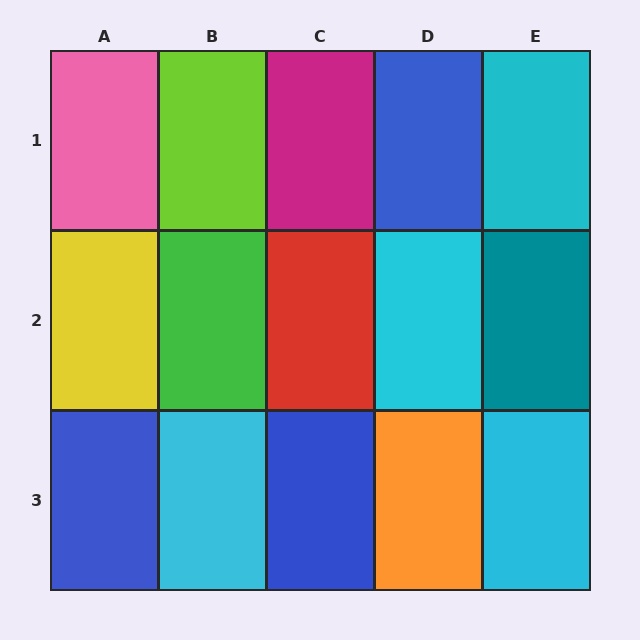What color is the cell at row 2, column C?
Red.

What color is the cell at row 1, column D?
Blue.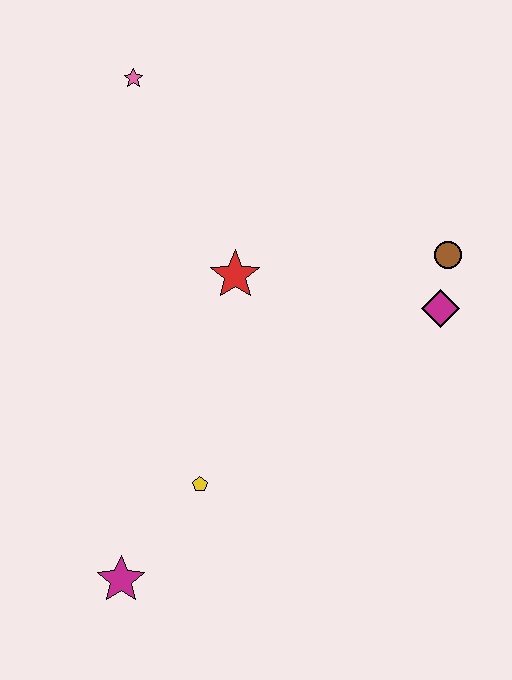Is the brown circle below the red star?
No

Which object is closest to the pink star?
The red star is closest to the pink star.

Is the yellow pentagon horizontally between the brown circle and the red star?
No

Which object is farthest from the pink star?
The magenta star is farthest from the pink star.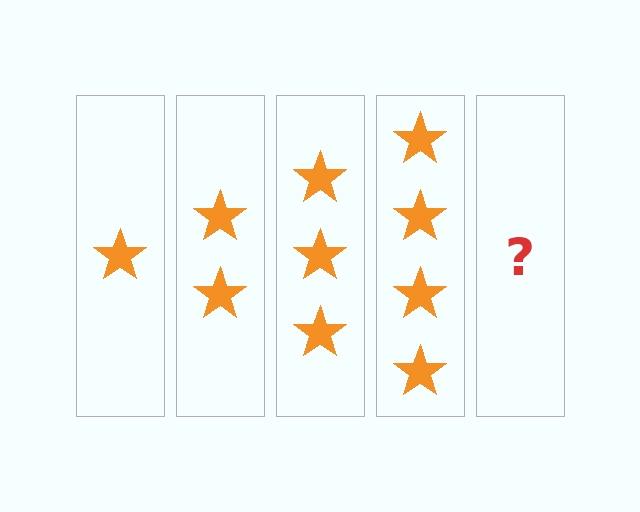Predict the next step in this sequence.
The next step is 5 stars.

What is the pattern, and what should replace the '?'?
The pattern is that each step adds one more star. The '?' should be 5 stars.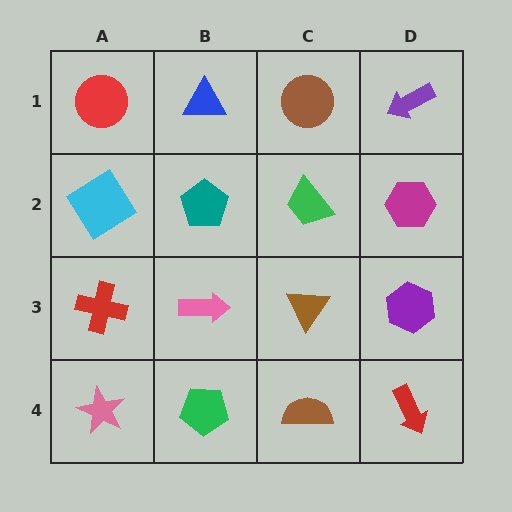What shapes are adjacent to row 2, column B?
A blue triangle (row 1, column B), a pink arrow (row 3, column B), a cyan diamond (row 2, column A), a green trapezoid (row 2, column C).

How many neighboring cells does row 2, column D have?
3.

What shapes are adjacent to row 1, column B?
A teal pentagon (row 2, column B), a red circle (row 1, column A), a brown circle (row 1, column C).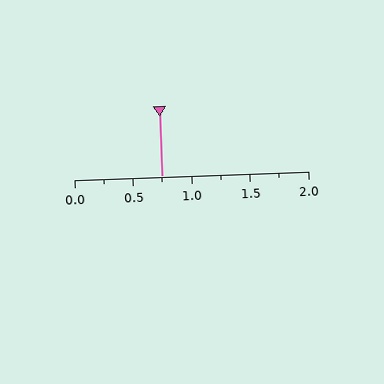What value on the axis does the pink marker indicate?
The marker indicates approximately 0.75.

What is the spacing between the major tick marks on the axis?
The major ticks are spaced 0.5 apart.